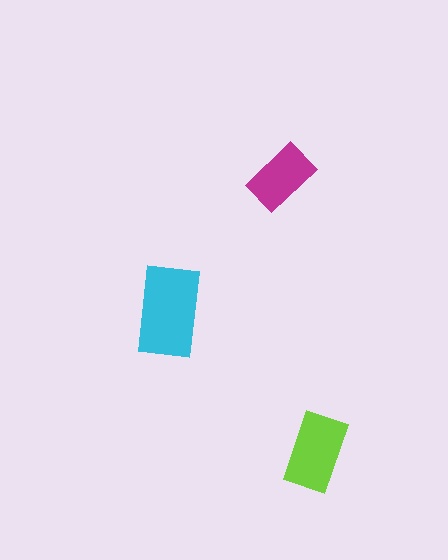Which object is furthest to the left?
The cyan rectangle is leftmost.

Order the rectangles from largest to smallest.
the cyan one, the lime one, the magenta one.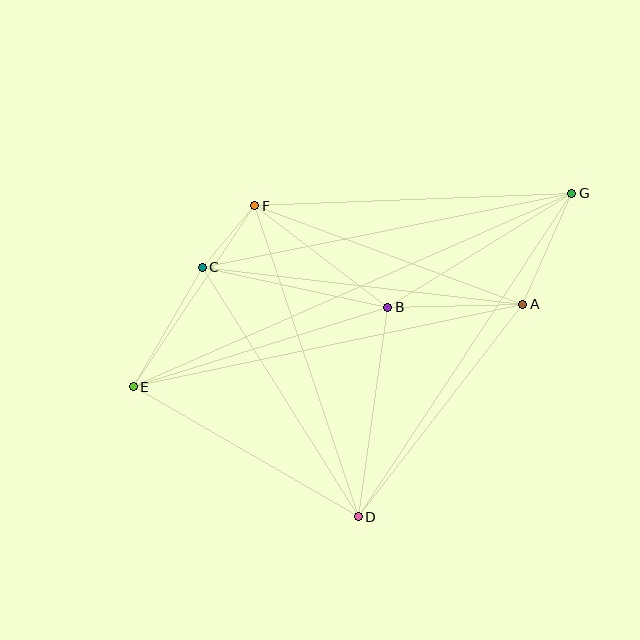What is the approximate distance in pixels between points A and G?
The distance between A and G is approximately 121 pixels.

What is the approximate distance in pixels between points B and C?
The distance between B and C is approximately 190 pixels.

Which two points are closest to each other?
Points C and F are closest to each other.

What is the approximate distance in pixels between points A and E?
The distance between A and E is approximately 398 pixels.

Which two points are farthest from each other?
Points E and G are farthest from each other.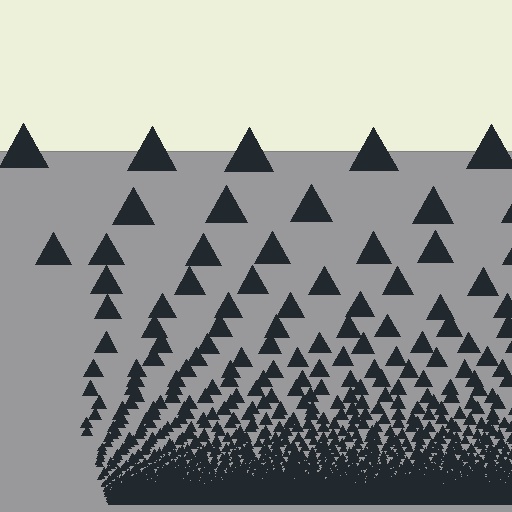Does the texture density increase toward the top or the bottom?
Density increases toward the bottom.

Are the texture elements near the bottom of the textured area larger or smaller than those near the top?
Smaller. The gradient is inverted — elements near the bottom are smaller and denser.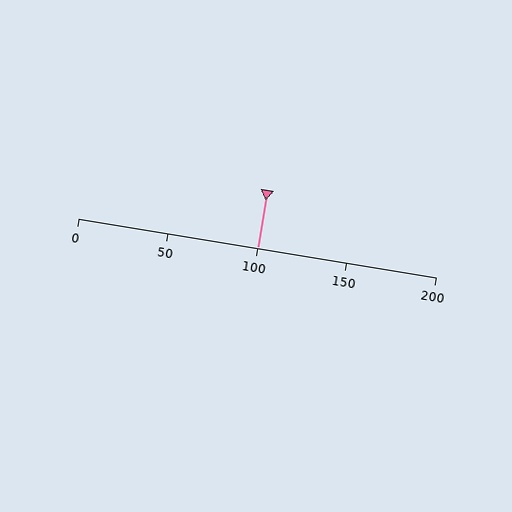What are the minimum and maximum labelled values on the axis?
The axis runs from 0 to 200.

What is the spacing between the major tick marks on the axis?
The major ticks are spaced 50 apart.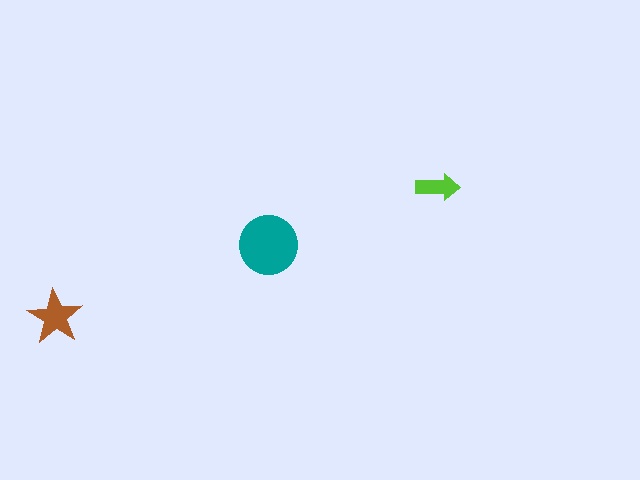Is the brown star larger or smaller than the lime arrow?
Larger.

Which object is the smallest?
The lime arrow.